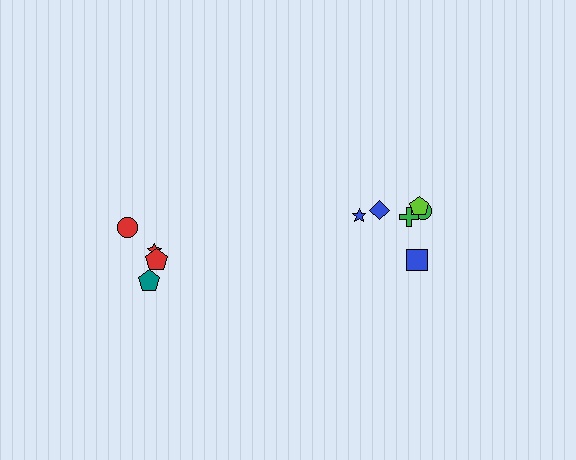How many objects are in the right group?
There are 6 objects.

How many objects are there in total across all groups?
There are 10 objects.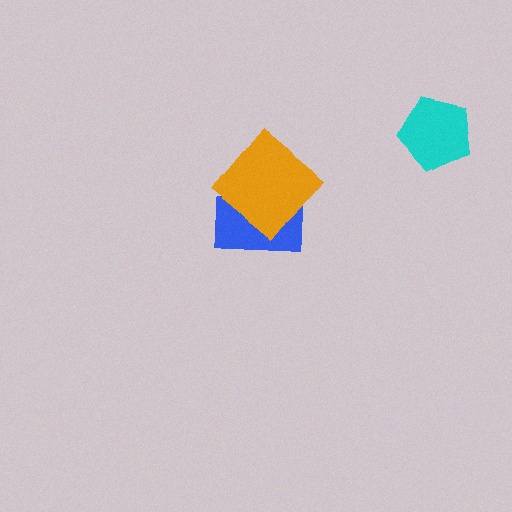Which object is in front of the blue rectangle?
The orange diamond is in front of the blue rectangle.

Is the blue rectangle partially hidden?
Yes, it is partially covered by another shape.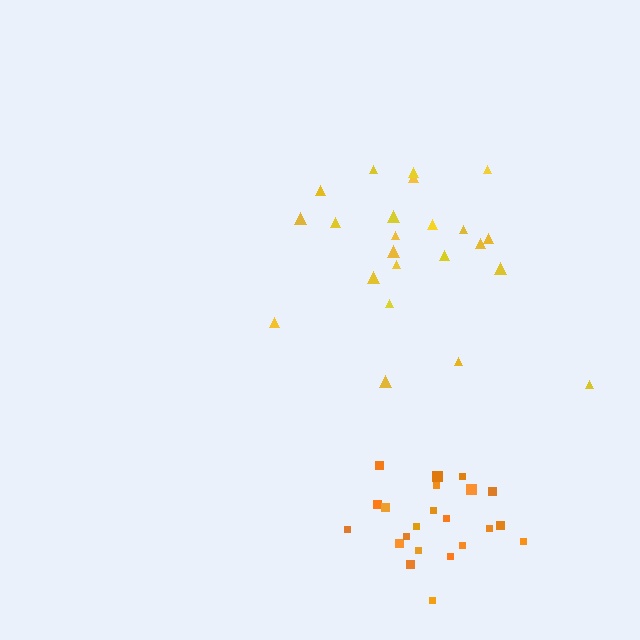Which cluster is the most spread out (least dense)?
Yellow.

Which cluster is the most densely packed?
Orange.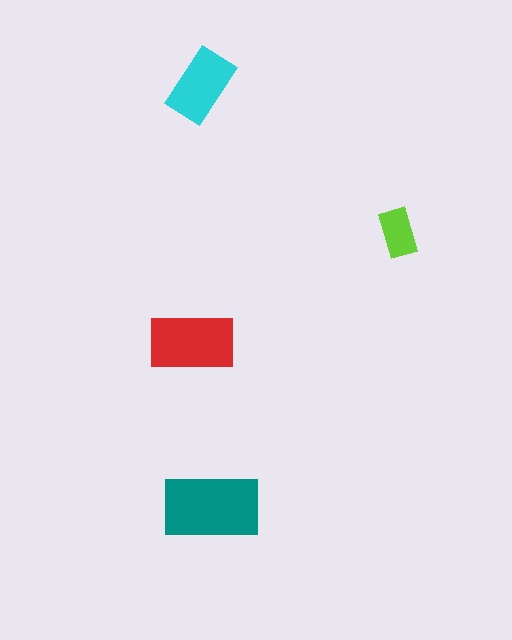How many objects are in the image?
There are 4 objects in the image.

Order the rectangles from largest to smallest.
the teal one, the red one, the cyan one, the lime one.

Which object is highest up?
The cyan rectangle is topmost.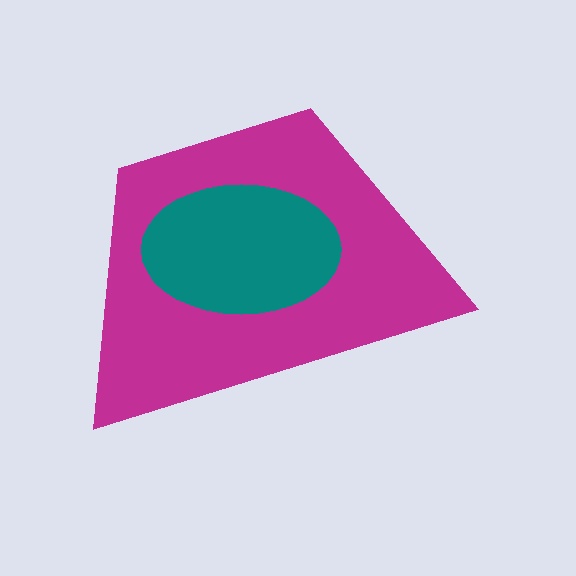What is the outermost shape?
The magenta trapezoid.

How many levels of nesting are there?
2.